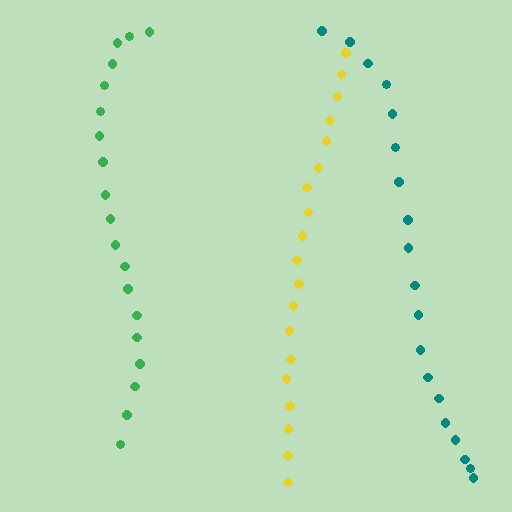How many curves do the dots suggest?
There are 3 distinct paths.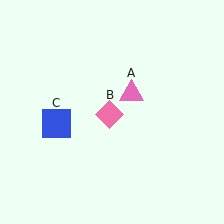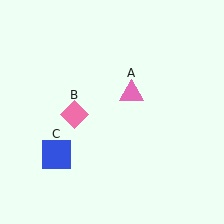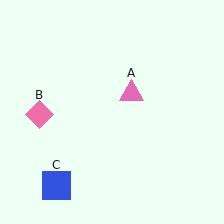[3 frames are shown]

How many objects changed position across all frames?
2 objects changed position: pink diamond (object B), blue square (object C).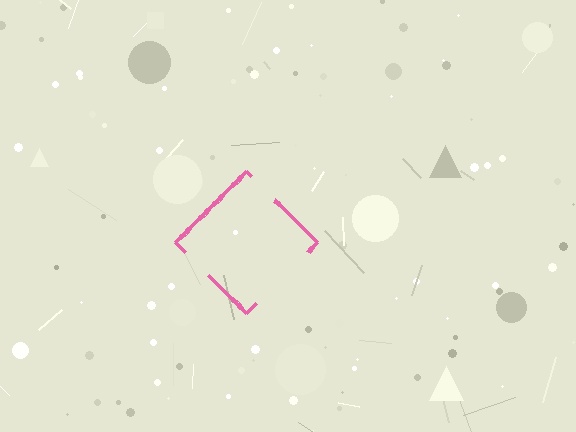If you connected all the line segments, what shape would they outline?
They would outline a diamond.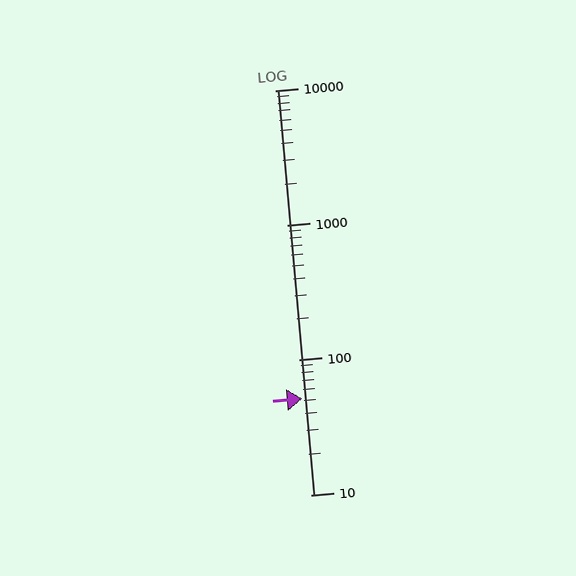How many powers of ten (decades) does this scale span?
The scale spans 3 decades, from 10 to 10000.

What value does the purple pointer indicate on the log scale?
The pointer indicates approximately 52.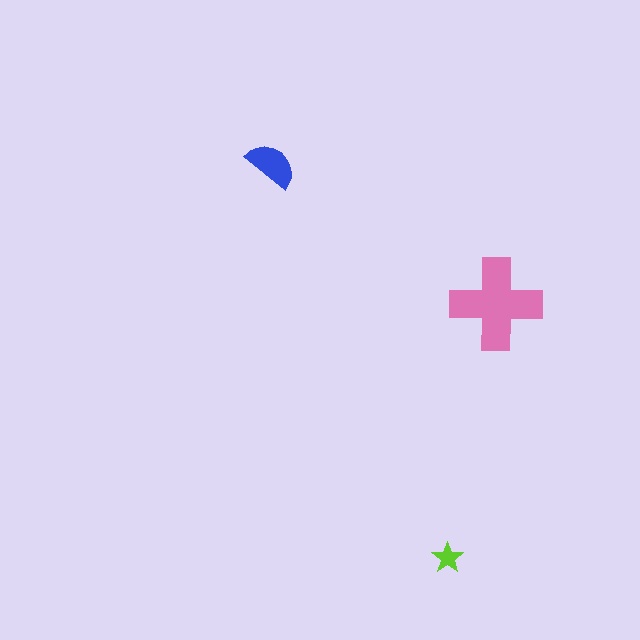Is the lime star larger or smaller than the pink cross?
Smaller.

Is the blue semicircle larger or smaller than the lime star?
Larger.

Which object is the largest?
The pink cross.